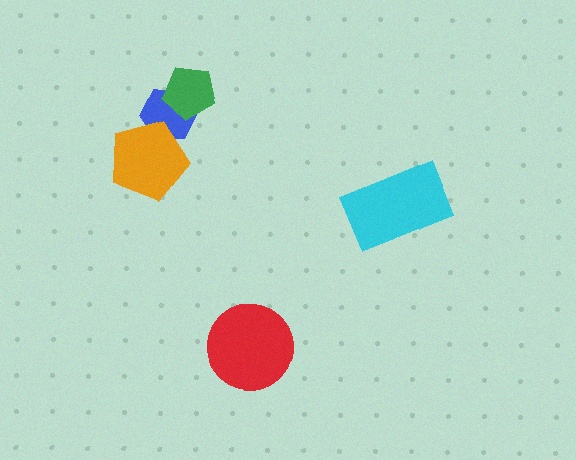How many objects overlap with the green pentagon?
1 object overlaps with the green pentagon.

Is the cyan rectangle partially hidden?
No, no other shape covers it.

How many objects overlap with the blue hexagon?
2 objects overlap with the blue hexagon.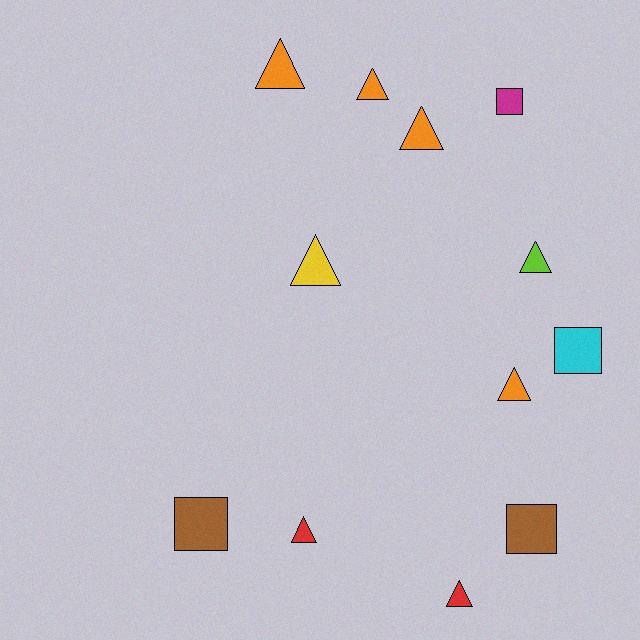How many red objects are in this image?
There are 2 red objects.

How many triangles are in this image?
There are 8 triangles.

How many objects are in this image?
There are 12 objects.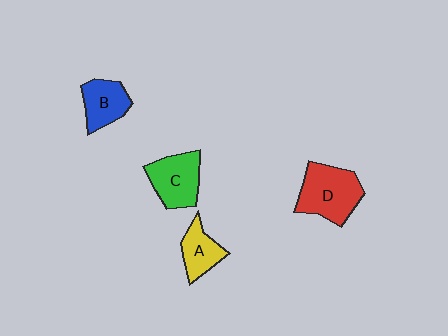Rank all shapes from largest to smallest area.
From largest to smallest: D (red), C (green), B (blue), A (yellow).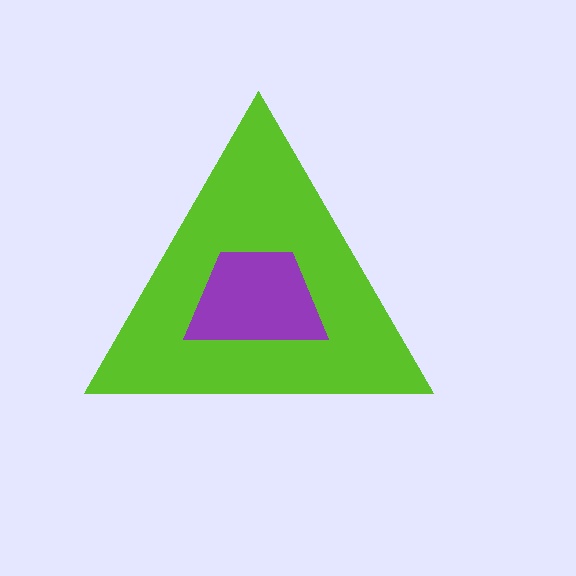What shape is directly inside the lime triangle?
The purple trapezoid.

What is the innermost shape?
The purple trapezoid.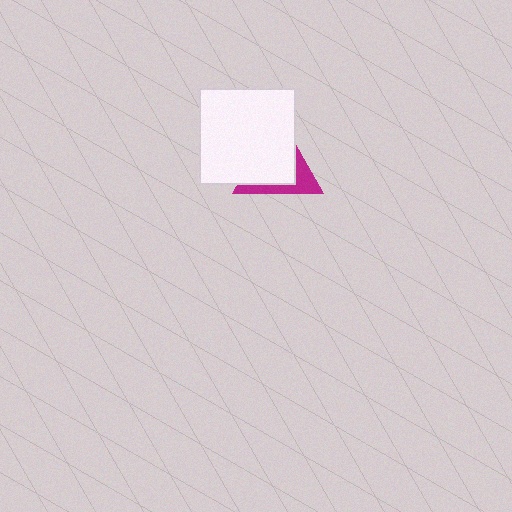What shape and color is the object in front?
The object in front is a white square.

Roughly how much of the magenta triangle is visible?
A small part of it is visible (roughly 33%).